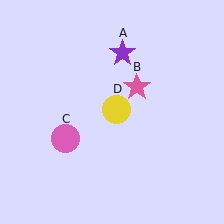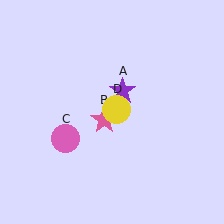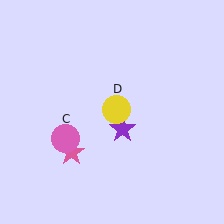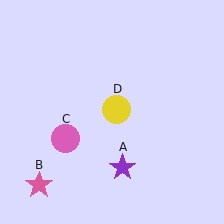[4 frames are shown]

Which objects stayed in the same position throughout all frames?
Pink circle (object C) and yellow circle (object D) remained stationary.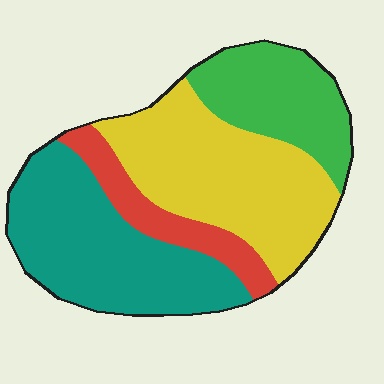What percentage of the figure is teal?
Teal takes up about one third (1/3) of the figure.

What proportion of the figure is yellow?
Yellow takes up about one third (1/3) of the figure.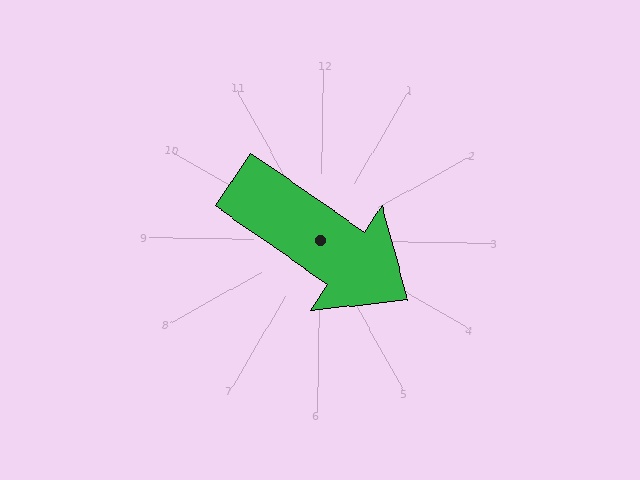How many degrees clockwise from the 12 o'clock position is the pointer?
Approximately 124 degrees.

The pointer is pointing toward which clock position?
Roughly 4 o'clock.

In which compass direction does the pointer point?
Southeast.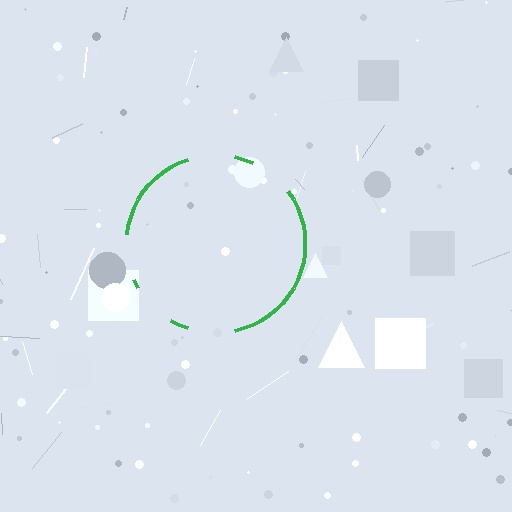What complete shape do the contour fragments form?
The contour fragments form a circle.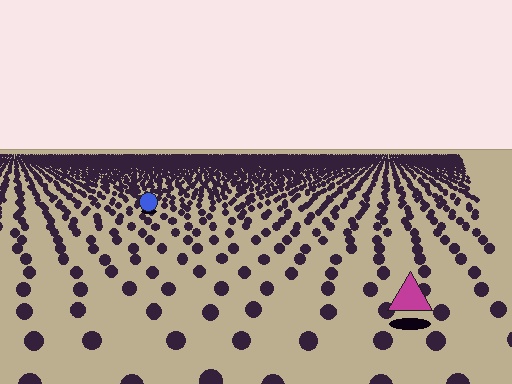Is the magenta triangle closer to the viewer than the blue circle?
Yes. The magenta triangle is closer — you can tell from the texture gradient: the ground texture is coarser near it.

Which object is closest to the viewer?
The magenta triangle is closest. The texture marks near it are larger and more spread out.